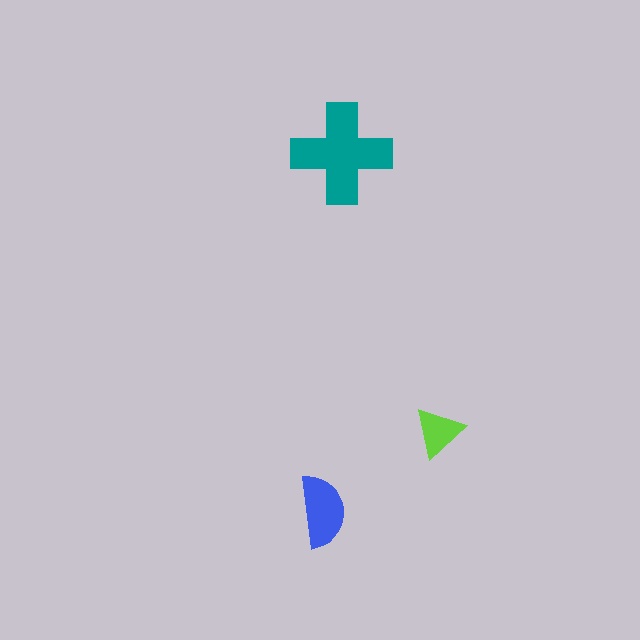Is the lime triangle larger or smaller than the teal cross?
Smaller.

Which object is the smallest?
The lime triangle.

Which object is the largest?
The teal cross.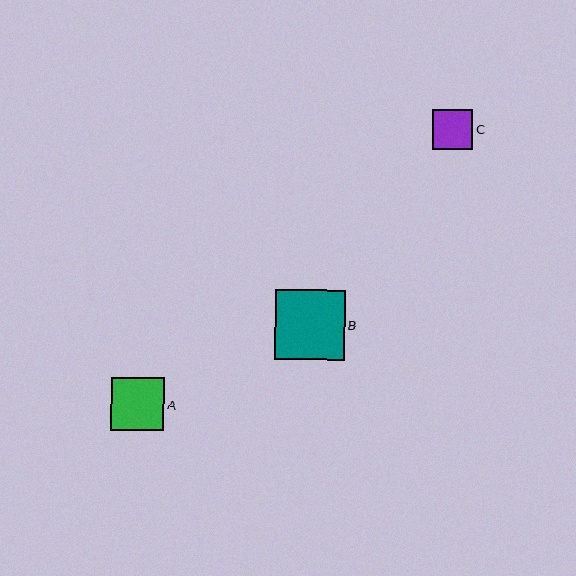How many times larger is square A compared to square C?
Square A is approximately 1.3 times the size of square C.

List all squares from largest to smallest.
From largest to smallest: B, A, C.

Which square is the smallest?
Square C is the smallest with a size of approximately 40 pixels.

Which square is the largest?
Square B is the largest with a size of approximately 70 pixels.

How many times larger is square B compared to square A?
Square B is approximately 1.3 times the size of square A.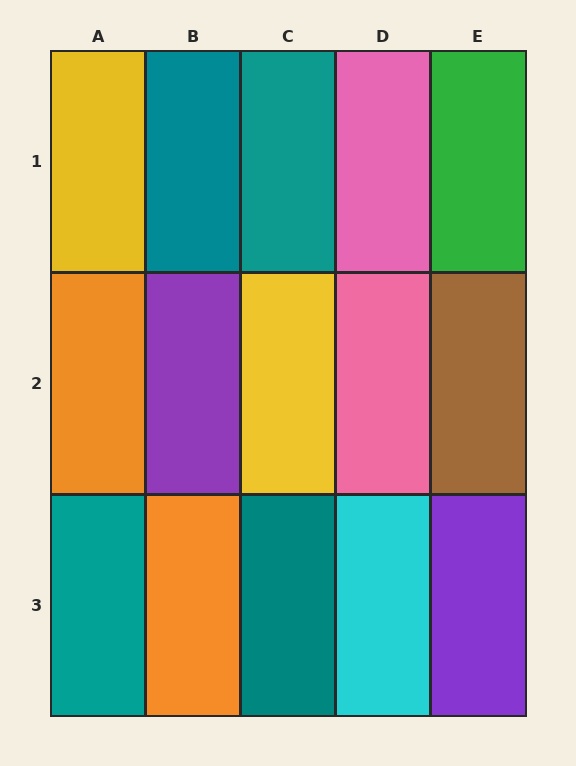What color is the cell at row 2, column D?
Pink.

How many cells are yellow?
2 cells are yellow.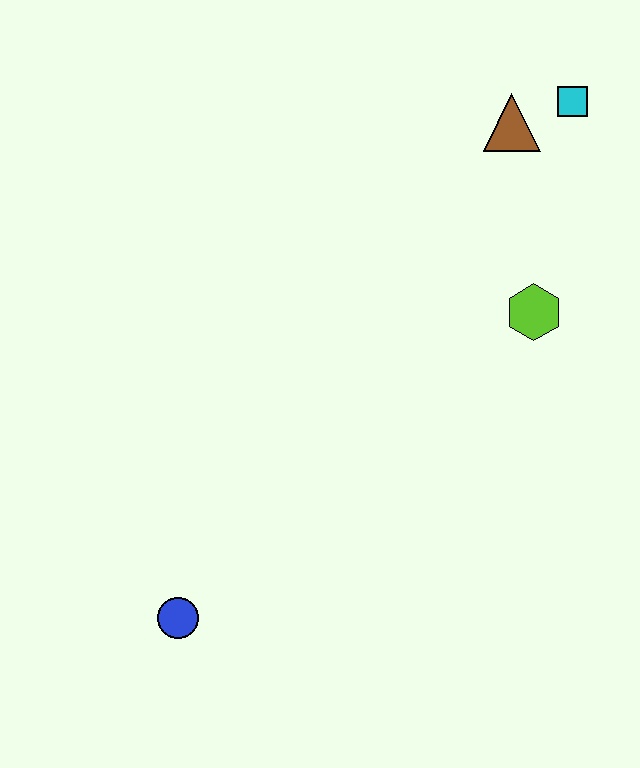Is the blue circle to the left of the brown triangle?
Yes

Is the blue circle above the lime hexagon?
No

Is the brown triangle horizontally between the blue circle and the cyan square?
Yes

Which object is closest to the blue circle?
The lime hexagon is closest to the blue circle.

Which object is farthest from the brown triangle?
The blue circle is farthest from the brown triangle.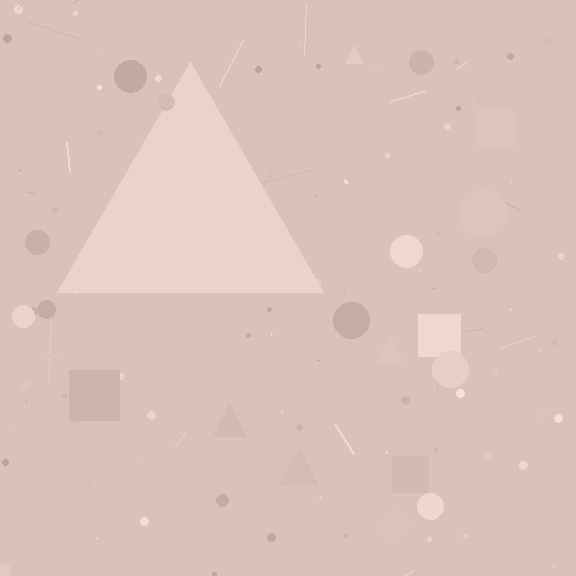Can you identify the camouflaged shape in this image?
The camouflaged shape is a triangle.